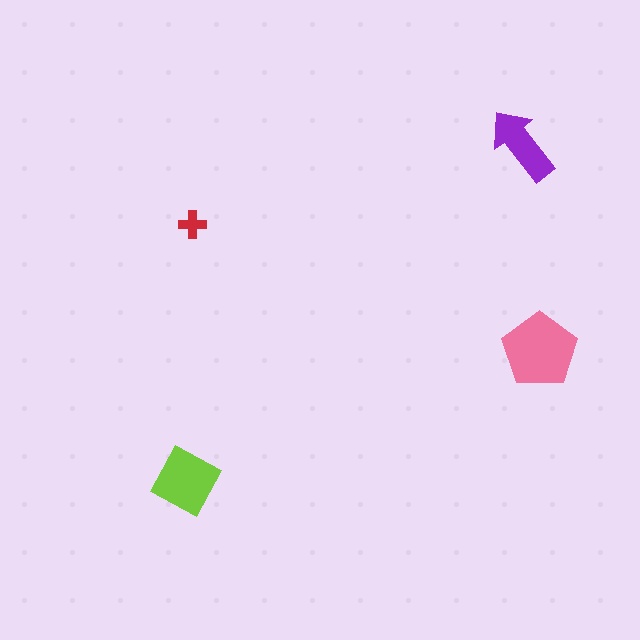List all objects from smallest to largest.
The red cross, the purple arrow, the lime diamond, the pink pentagon.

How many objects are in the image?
There are 4 objects in the image.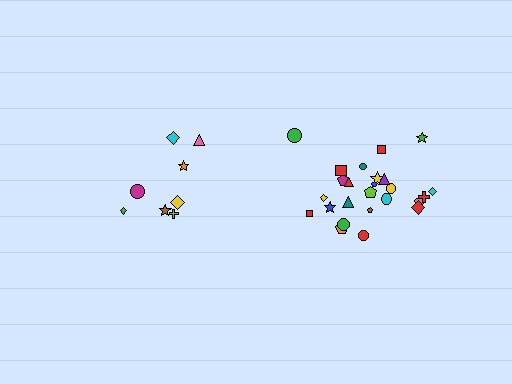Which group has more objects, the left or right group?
The right group.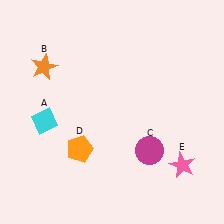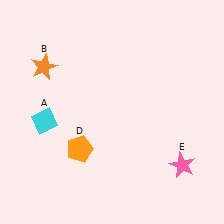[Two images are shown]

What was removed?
The magenta circle (C) was removed in Image 2.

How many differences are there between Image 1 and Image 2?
There is 1 difference between the two images.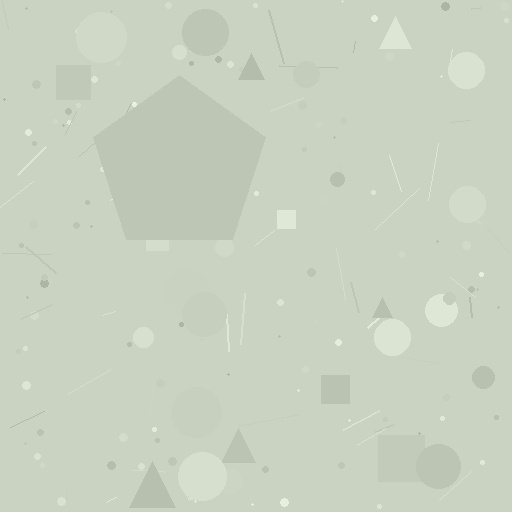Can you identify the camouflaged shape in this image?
The camouflaged shape is a pentagon.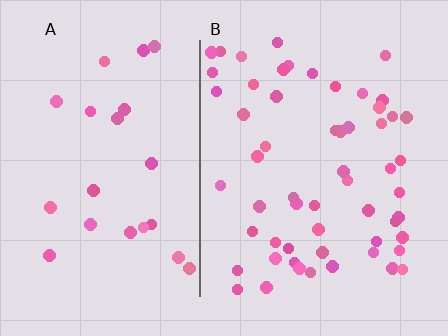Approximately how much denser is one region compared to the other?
Approximately 2.6× — region B over region A.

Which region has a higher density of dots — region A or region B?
B (the right).